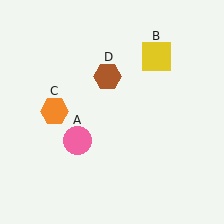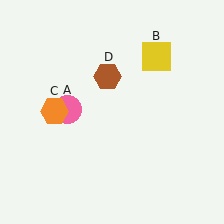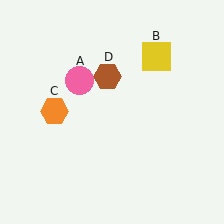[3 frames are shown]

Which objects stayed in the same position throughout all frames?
Yellow square (object B) and orange hexagon (object C) and brown hexagon (object D) remained stationary.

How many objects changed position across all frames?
1 object changed position: pink circle (object A).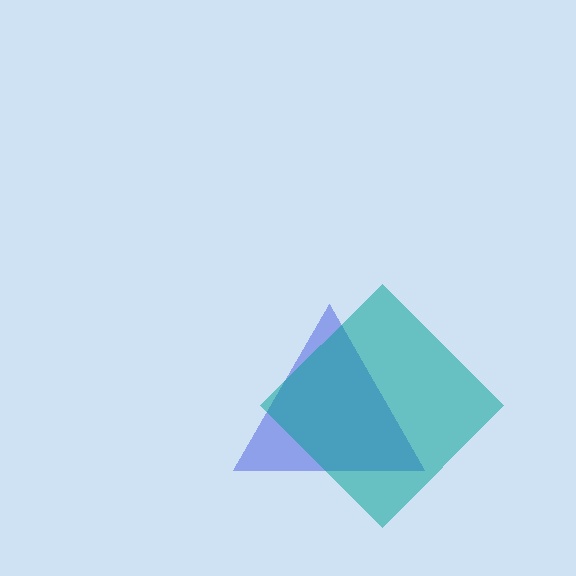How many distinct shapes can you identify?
There are 2 distinct shapes: a blue triangle, a teal diamond.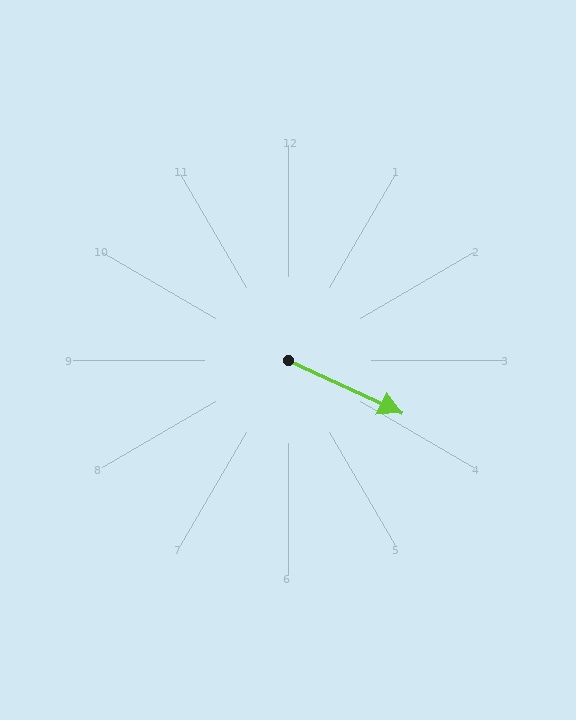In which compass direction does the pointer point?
Southeast.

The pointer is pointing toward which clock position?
Roughly 4 o'clock.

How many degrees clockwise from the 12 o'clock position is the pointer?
Approximately 115 degrees.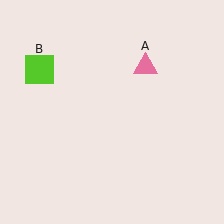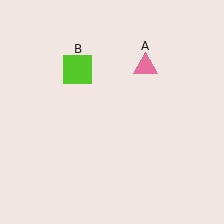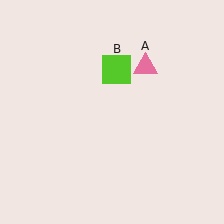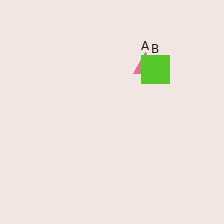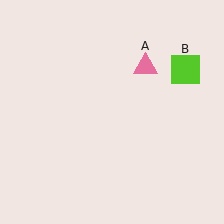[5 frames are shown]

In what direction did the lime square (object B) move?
The lime square (object B) moved right.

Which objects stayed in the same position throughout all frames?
Pink triangle (object A) remained stationary.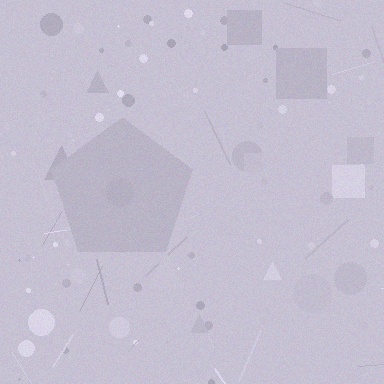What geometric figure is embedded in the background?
A pentagon is embedded in the background.